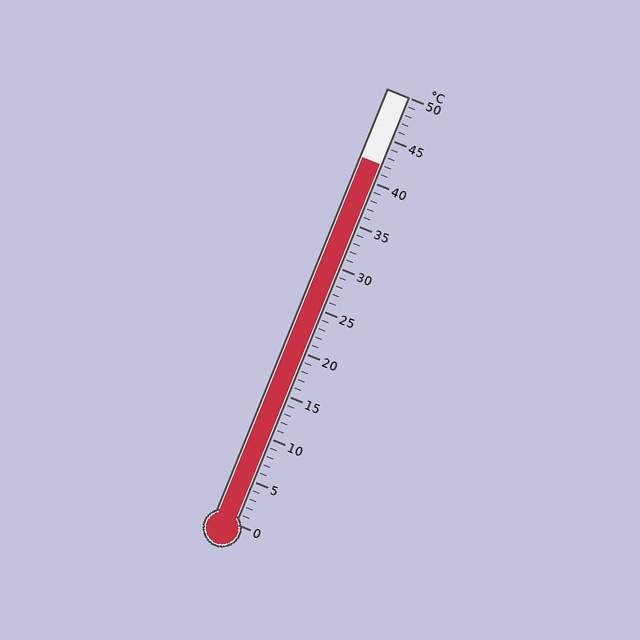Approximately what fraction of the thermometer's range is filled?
The thermometer is filled to approximately 85% of its range.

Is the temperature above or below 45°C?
The temperature is below 45°C.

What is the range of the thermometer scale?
The thermometer scale ranges from 0°C to 50°C.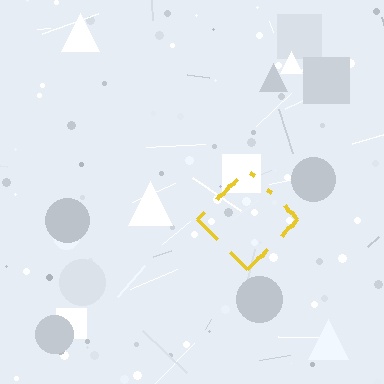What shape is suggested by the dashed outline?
The dashed outline suggests a diamond.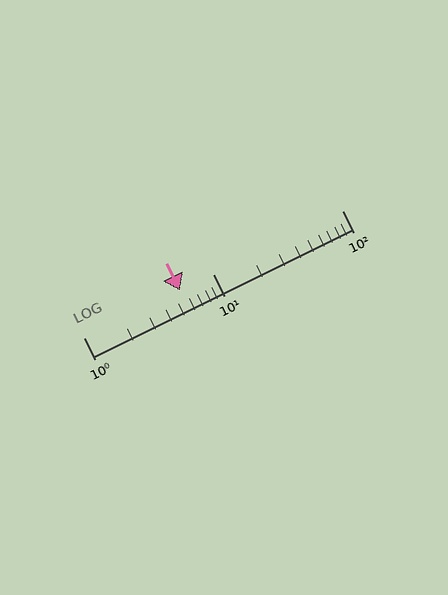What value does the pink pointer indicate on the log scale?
The pointer indicates approximately 5.6.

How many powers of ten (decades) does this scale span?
The scale spans 2 decades, from 1 to 100.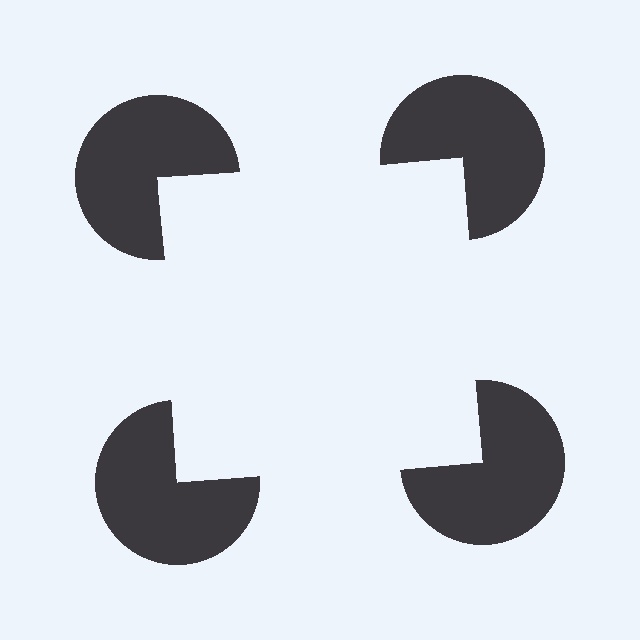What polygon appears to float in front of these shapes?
An illusory square — its edges are inferred from the aligned wedge cuts in the pac-man discs, not physically drawn.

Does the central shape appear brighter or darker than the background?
It typically appears slightly brighter than the background, even though no actual brightness change is drawn.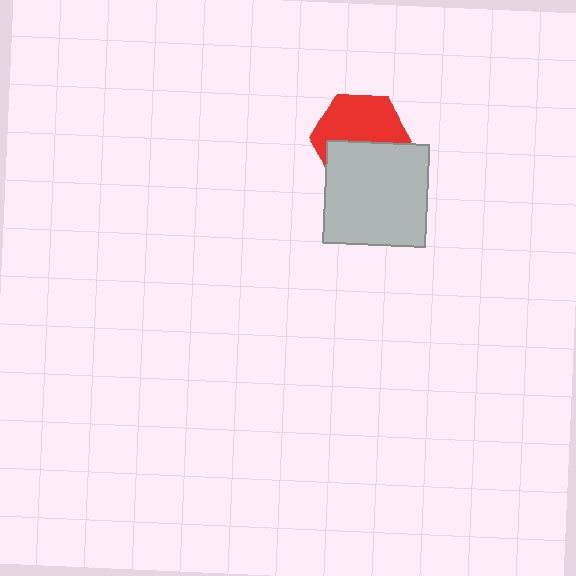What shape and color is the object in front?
The object in front is a light gray square.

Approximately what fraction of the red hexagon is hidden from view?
Roughly 45% of the red hexagon is hidden behind the light gray square.